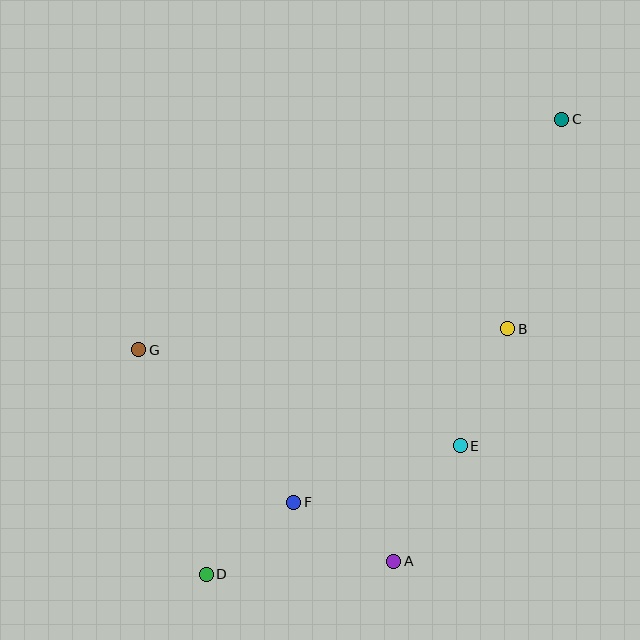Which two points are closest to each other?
Points D and F are closest to each other.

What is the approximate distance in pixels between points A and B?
The distance between A and B is approximately 259 pixels.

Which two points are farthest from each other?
Points C and D are farthest from each other.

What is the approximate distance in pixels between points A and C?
The distance between A and C is approximately 473 pixels.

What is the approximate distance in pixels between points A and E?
The distance between A and E is approximately 133 pixels.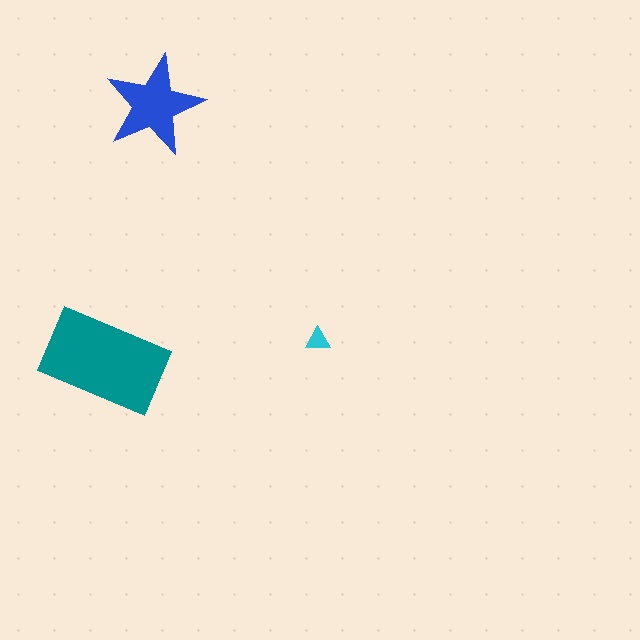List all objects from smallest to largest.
The cyan triangle, the blue star, the teal rectangle.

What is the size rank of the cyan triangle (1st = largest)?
3rd.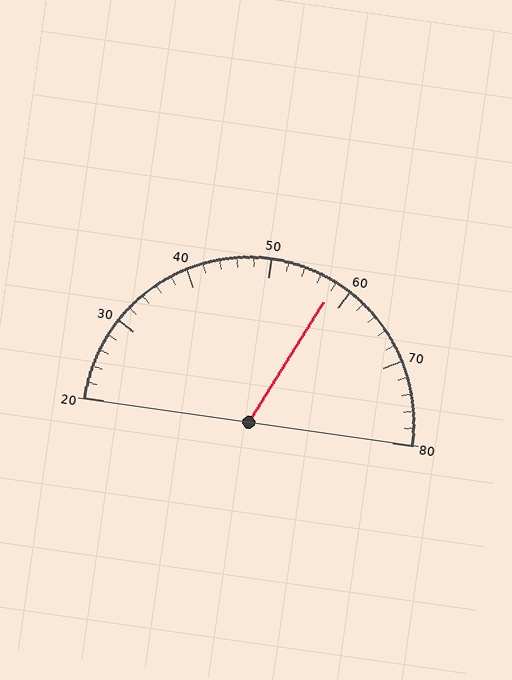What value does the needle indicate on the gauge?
The needle indicates approximately 58.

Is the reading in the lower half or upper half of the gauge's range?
The reading is in the upper half of the range (20 to 80).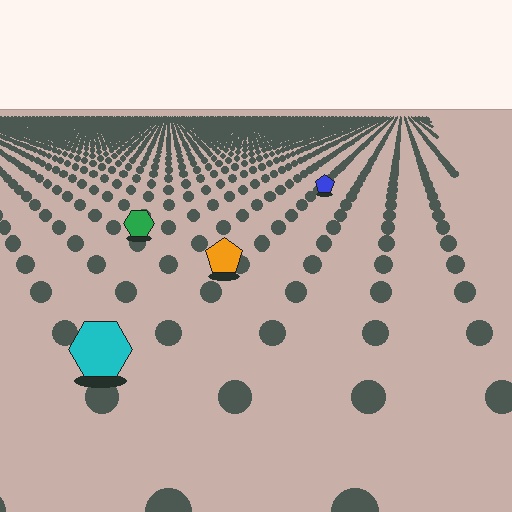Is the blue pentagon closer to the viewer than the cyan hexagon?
No. The cyan hexagon is closer — you can tell from the texture gradient: the ground texture is coarser near it.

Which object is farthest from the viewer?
The blue pentagon is farthest from the viewer. It appears smaller and the ground texture around it is denser.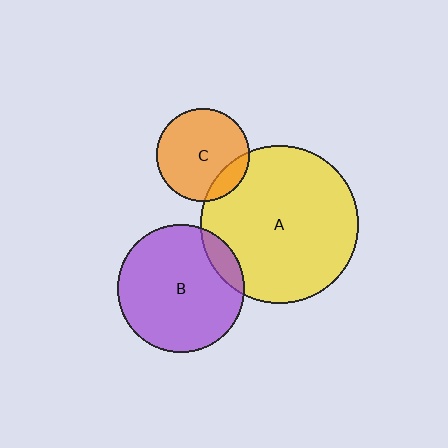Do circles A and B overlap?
Yes.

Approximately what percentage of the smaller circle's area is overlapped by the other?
Approximately 10%.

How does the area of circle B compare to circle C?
Approximately 1.9 times.